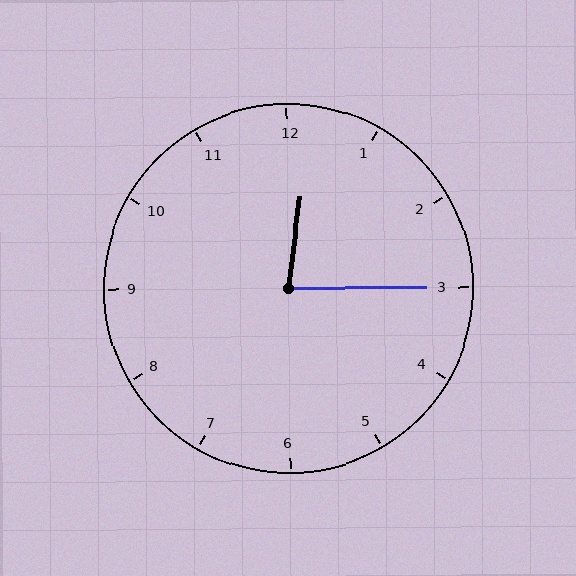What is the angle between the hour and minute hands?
Approximately 82 degrees.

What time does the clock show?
12:15.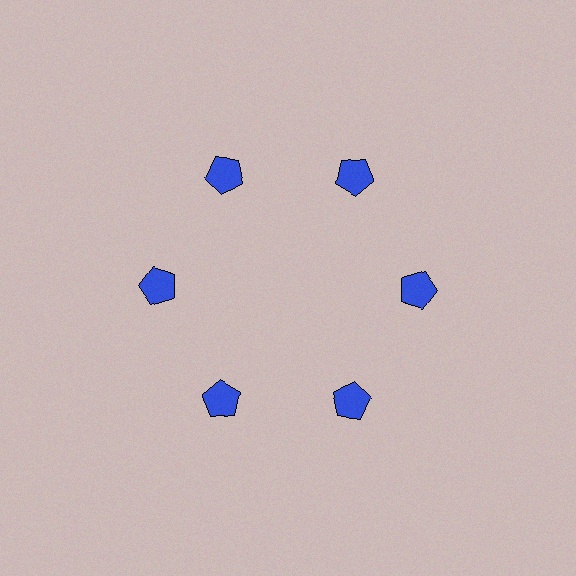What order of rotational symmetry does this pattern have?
This pattern has 6-fold rotational symmetry.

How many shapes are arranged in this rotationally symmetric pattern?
There are 6 shapes, arranged in 6 groups of 1.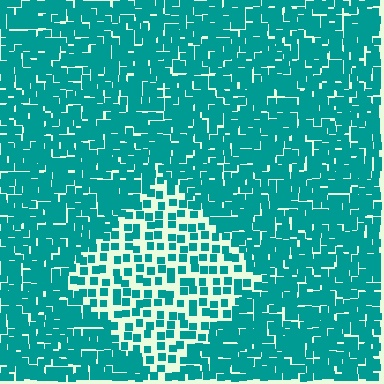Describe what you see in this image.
The image contains small teal elements arranged at two different densities. A diamond-shaped region is visible where the elements are less densely packed than the surrounding area.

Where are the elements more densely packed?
The elements are more densely packed outside the diamond boundary.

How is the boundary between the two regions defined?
The boundary is defined by a change in element density (approximately 2.2x ratio). All elements are the same color, size, and shape.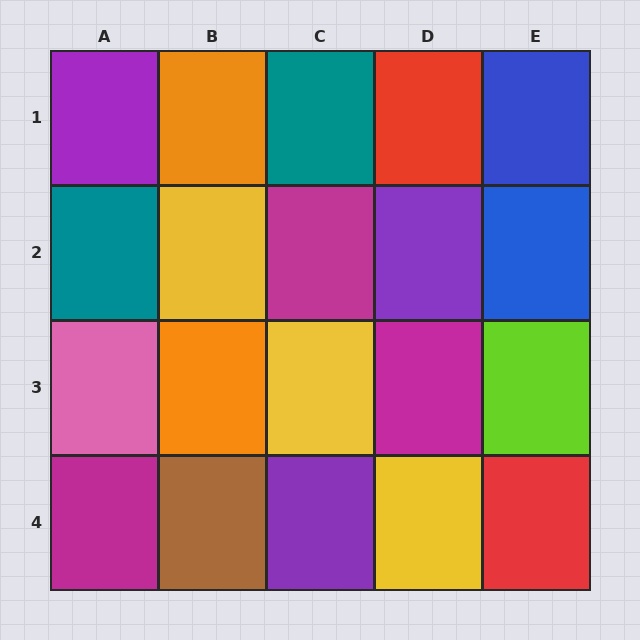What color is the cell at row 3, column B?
Orange.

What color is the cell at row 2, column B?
Yellow.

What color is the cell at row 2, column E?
Blue.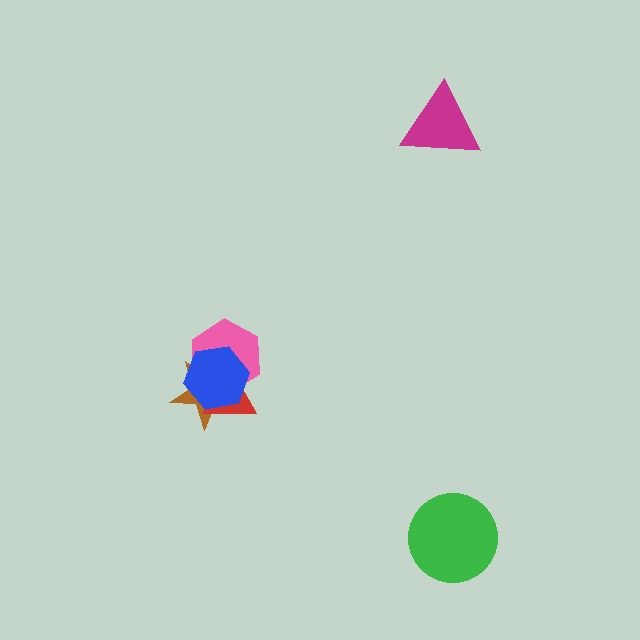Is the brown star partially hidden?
Yes, it is partially covered by another shape.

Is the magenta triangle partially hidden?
No, no other shape covers it.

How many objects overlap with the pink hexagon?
3 objects overlap with the pink hexagon.